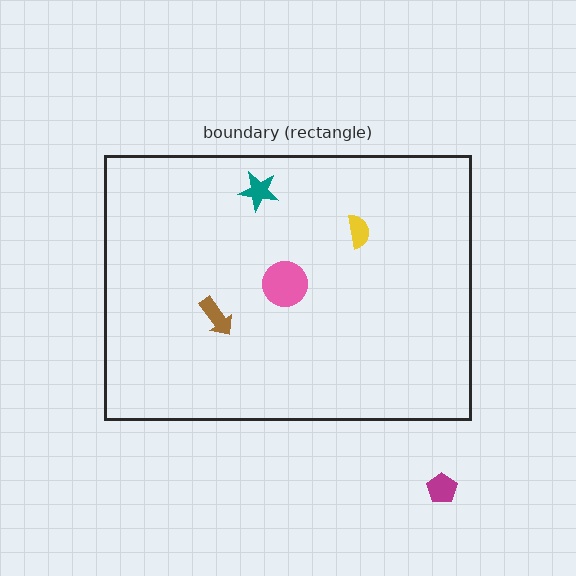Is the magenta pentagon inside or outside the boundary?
Outside.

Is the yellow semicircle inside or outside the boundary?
Inside.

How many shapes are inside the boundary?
4 inside, 1 outside.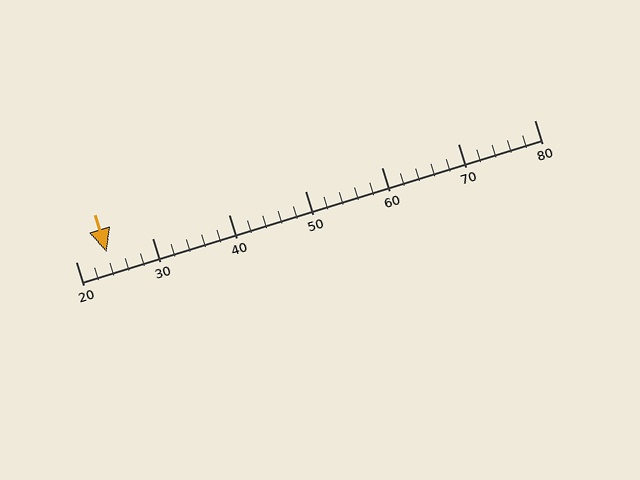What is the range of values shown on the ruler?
The ruler shows values from 20 to 80.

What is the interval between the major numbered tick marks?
The major tick marks are spaced 10 units apart.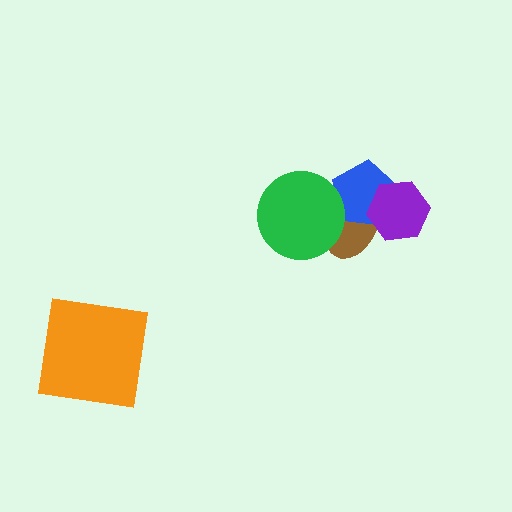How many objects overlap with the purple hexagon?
2 objects overlap with the purple hexagon.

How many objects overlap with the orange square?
0 objects overlap with the orange square.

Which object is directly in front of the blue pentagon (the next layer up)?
The purple hexagon is directly in front of the blue pentagon.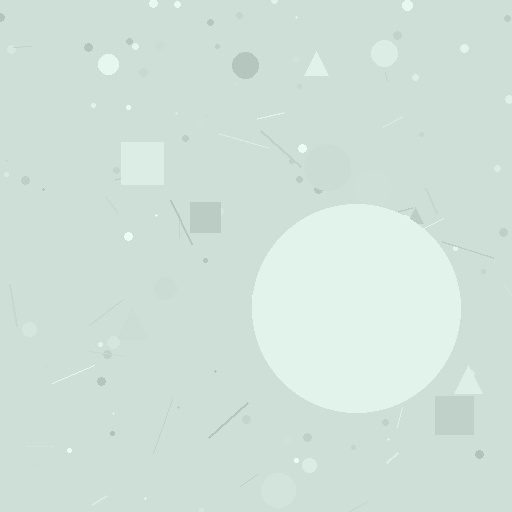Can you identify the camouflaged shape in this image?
The camouflaged shape is a circle.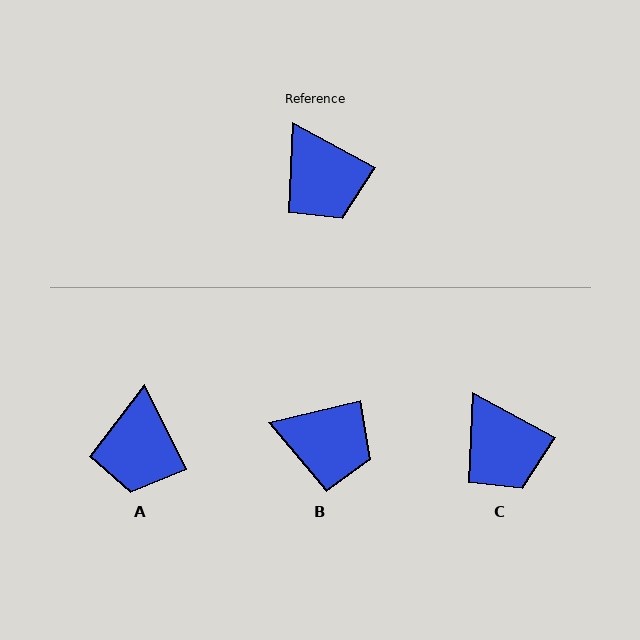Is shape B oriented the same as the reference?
No, it is off by about 43 degrees.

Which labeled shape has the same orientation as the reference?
C.